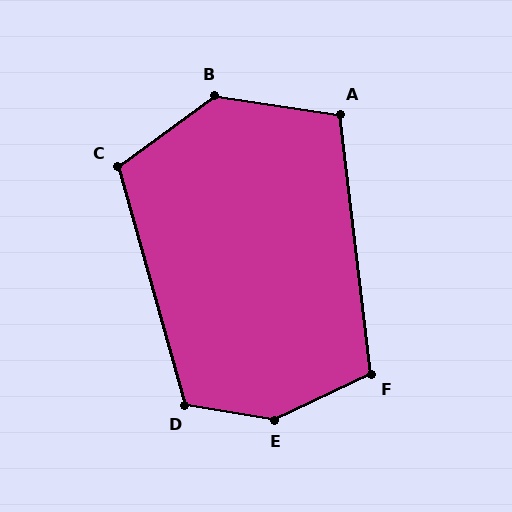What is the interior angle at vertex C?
Approximately 110 degrees (obtuse).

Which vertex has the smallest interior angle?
A, at approximately 105 degrees.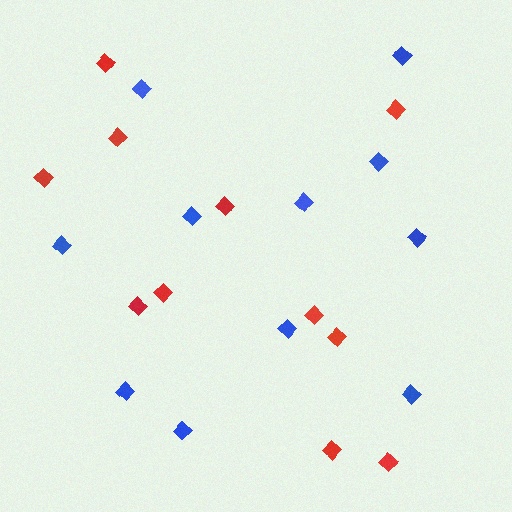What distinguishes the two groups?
There are 2 groups: one group of blue diamonds (11) and one group of red diamonds (11).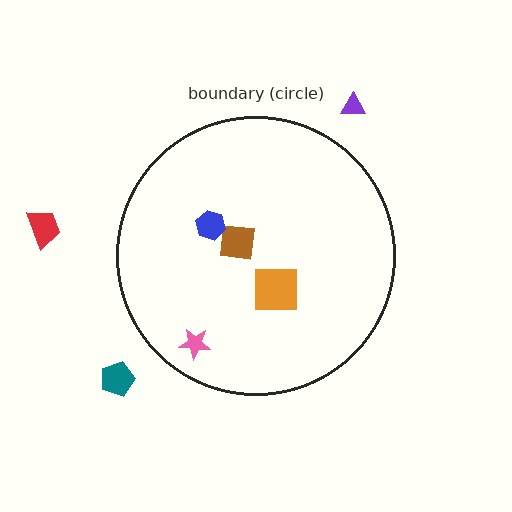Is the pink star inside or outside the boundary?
Inside.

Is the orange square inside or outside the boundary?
Inside.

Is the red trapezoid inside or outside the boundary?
Outside.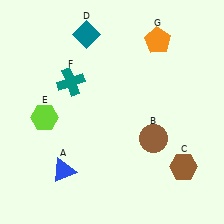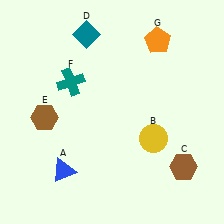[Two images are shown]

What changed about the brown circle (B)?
In Image 1, B is brown. In Image 2, it changed to yellow.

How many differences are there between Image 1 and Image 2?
There are 2 differences between the two images.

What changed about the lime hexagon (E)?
In Image 1, E is lime. In Image 2, it changed to brown.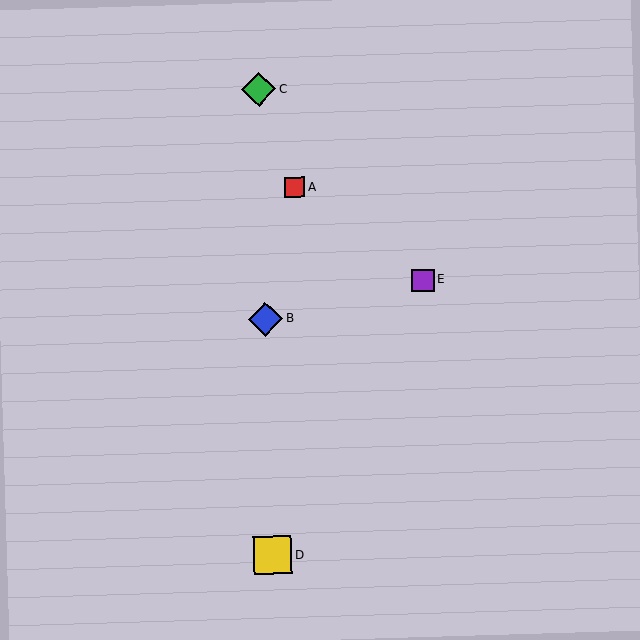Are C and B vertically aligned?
Yes, both are at x≈259.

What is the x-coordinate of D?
Object D is at x≈273.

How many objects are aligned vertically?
3 objects (B, C, D) are aligned vertically.